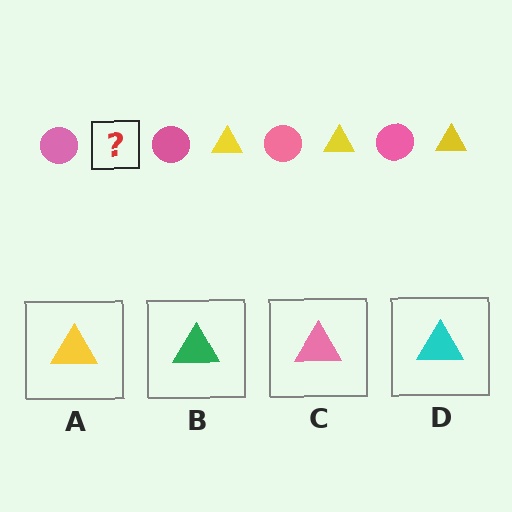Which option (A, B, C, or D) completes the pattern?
A.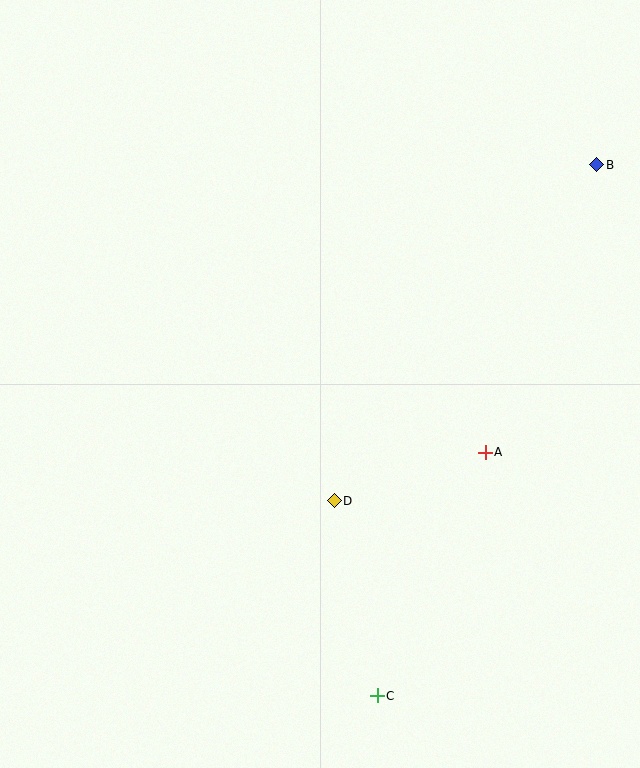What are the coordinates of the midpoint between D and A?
The midpoint between D and A is at (410, 476).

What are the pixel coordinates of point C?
Point C is at (377, 696).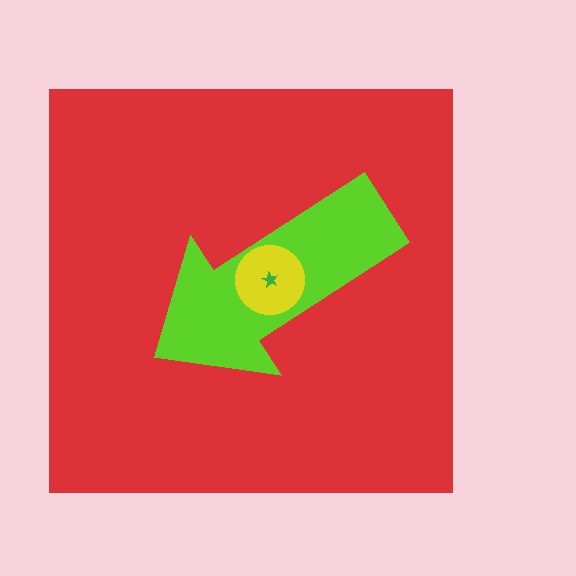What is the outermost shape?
The red square.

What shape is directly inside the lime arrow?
The yellow circle.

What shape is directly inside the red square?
The lime arrow.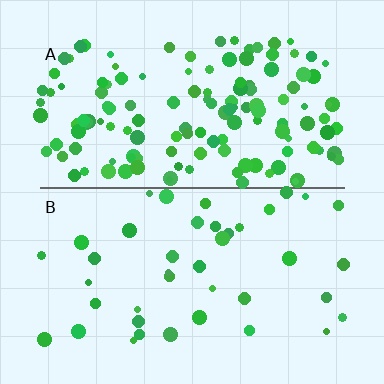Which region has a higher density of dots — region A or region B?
A (the top).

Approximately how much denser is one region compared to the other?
Approximately 3.4× — region A over region B.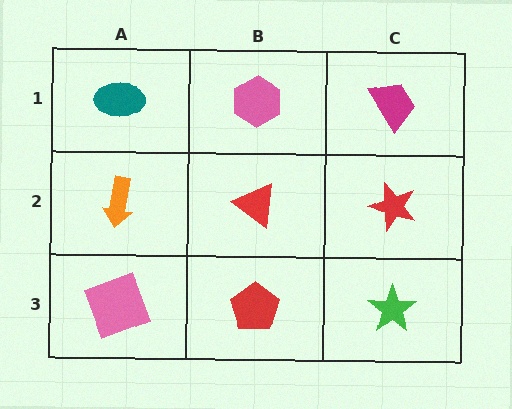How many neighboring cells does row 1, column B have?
3.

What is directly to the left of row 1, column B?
A teal ellipse.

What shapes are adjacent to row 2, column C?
A magenta trapezoid (row 1, column C), a green star (row 3, column C), a red triangle (row 2, column B).